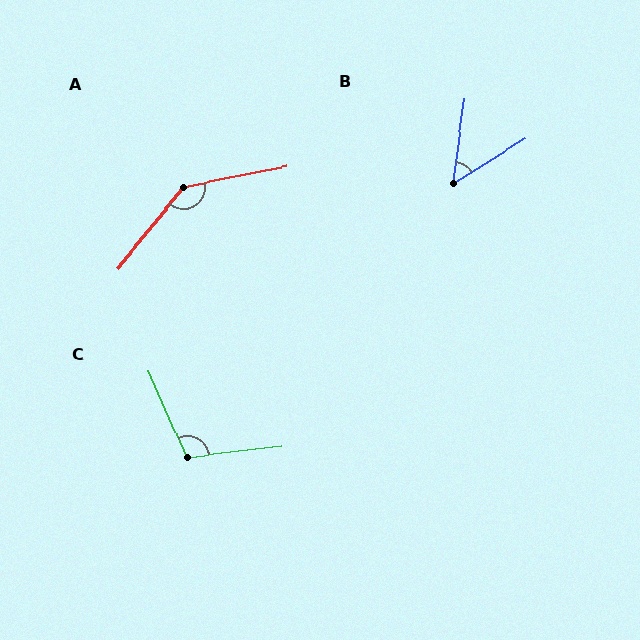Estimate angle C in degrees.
Approximately 107 degrees.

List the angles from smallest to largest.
B (49°), C (107°), A (140°).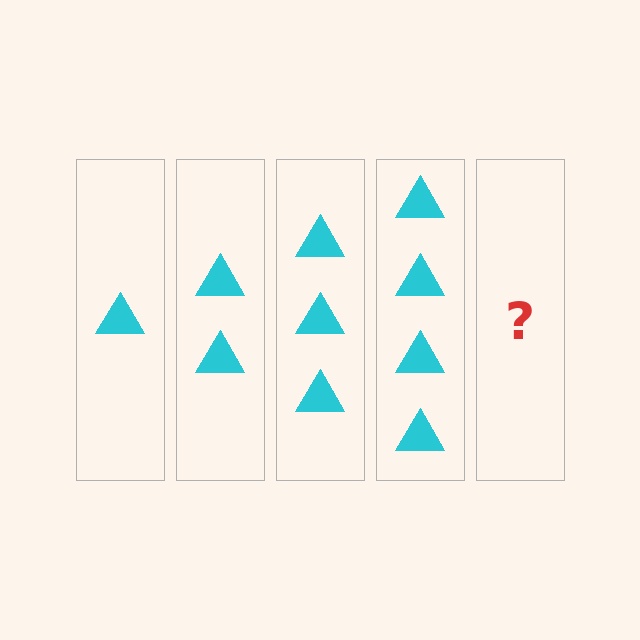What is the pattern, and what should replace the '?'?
The pattern is that each step adds one more triangle. The '?' should be 5 triangles.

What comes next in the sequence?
The next element should be 5 triangles.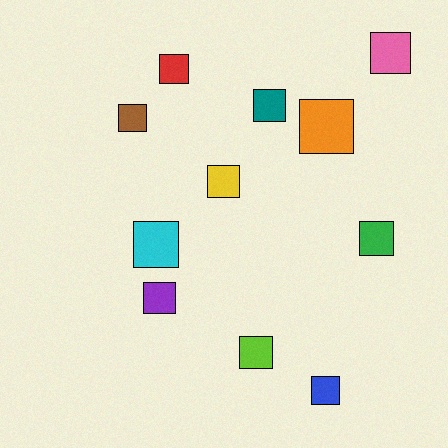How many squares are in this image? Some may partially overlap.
There are 11 squares.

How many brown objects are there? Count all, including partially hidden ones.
There is 1 brown object.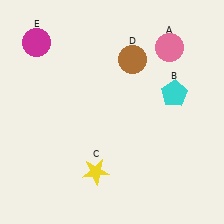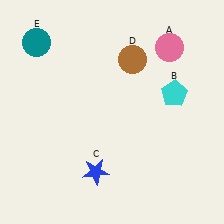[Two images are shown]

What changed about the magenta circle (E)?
In Image 1, E is magenta. In Image 2, it changed to teal.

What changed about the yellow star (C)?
In Image 1, C is yellow. In Image 2, it changed to blue.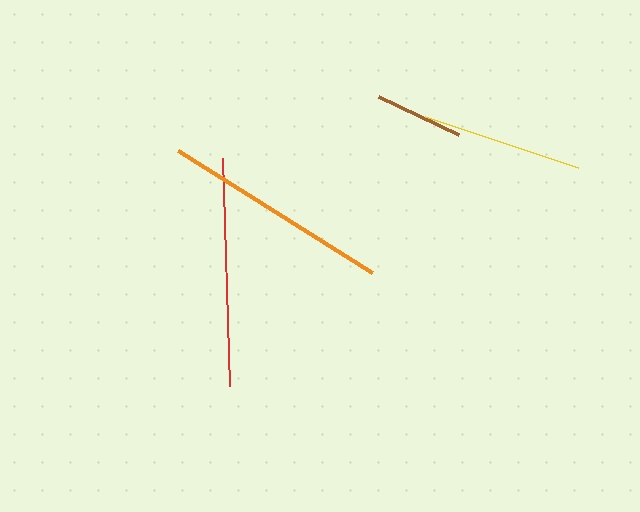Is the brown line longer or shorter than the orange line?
The orange line is longer than the brown line.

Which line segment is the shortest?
The brown line is the shortest at approximately 89 pixels.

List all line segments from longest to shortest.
From longest to shortest: red, orange, yellow, brown.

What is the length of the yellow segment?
The yellow segment is approximately 162 pixels long.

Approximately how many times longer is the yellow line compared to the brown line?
The yellow line is approximately 1.8 times the length of the brown line.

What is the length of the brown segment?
The brown segment is approximately 89 pixels long.